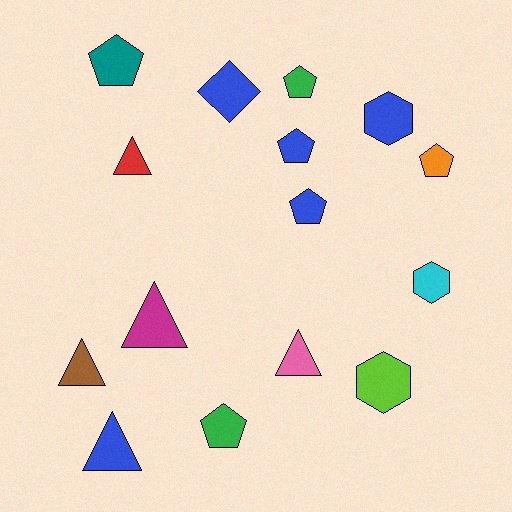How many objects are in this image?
There are 15 objects.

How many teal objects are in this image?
There is 1 teal object.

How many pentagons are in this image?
There are 6 pentagons.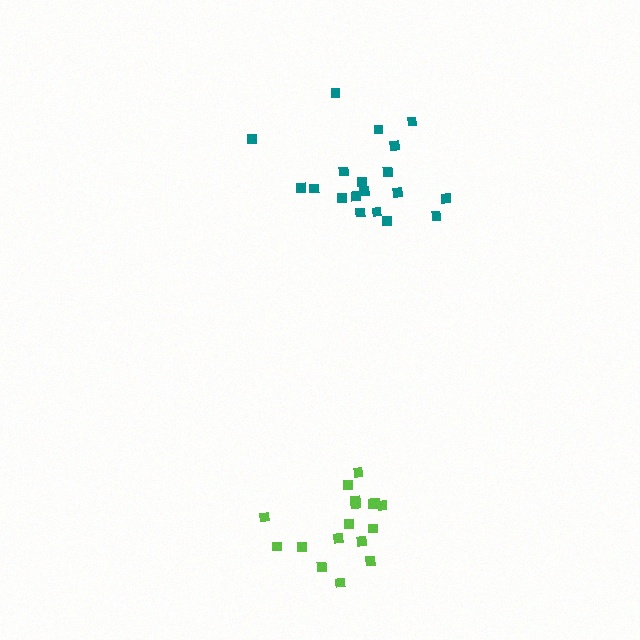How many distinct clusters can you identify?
There are 2 distinct clusters.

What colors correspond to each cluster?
The clusters are colored: teal, lime.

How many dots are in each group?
Group 1: 19 dots, Group 2: 17 dots (36 total).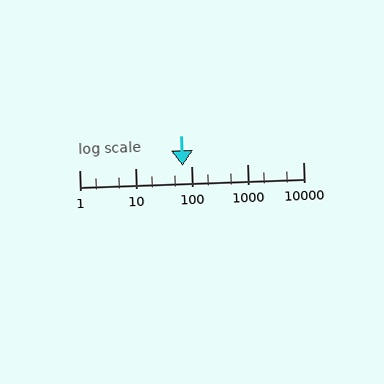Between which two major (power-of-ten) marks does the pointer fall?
The pointer is between 10 and 100.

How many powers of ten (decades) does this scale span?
The scale spans 4 decades, from 1 to 10000.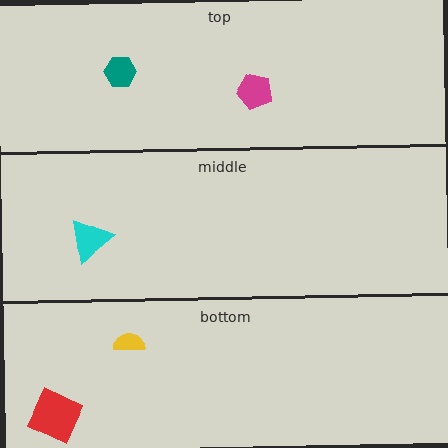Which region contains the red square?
The bottom region.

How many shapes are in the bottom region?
2.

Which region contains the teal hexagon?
The top region.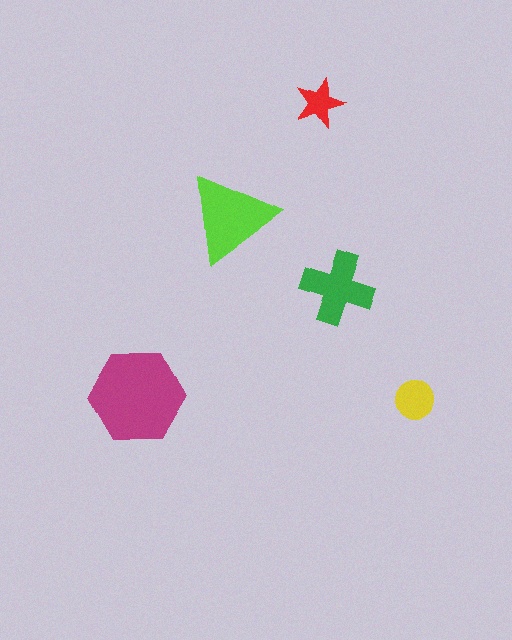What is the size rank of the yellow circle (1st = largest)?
4th.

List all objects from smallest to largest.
The red star, the yellow circle, the green cross, the lime triangle, the magenta hexagon.